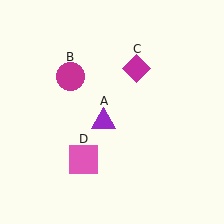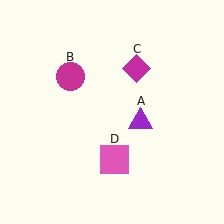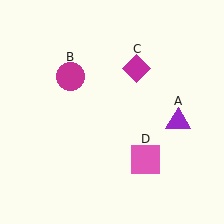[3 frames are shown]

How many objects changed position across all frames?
2 objects changed position: purple triangle (object A), pink square (object D).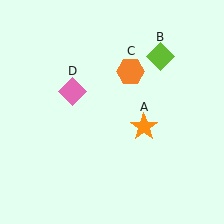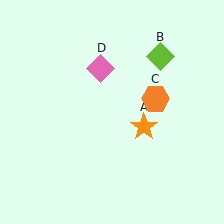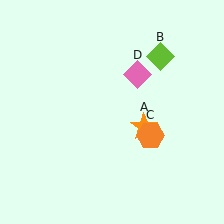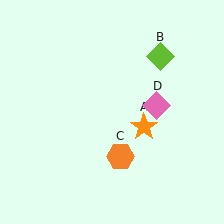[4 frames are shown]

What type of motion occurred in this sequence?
The orange hexagon (object C), pink diamond (object D) rotated clockwise around the center of the scene.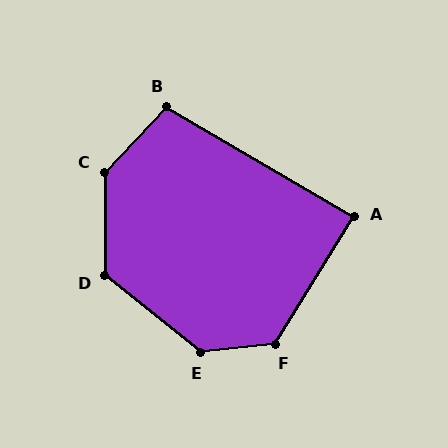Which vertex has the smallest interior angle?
A, at approximately 89 degrees.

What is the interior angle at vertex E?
Approximately 135 degrees (obtuse).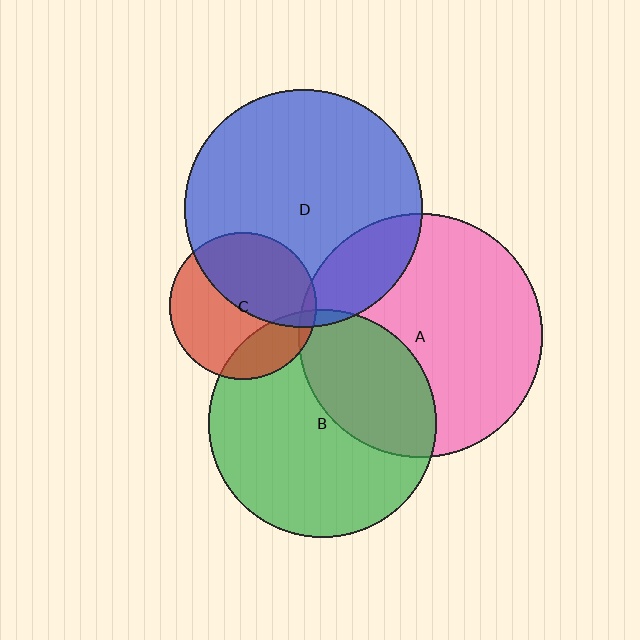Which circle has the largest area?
Circle A (pink).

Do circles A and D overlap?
Yes.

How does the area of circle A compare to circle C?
Approximately 2.8 times.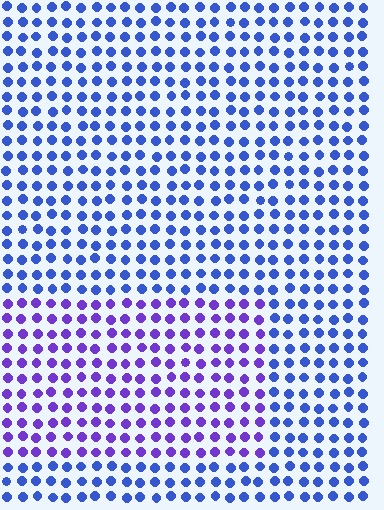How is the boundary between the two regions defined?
The boundary is defined purely by a slight shift in hue (about 37 degrees). Spacing, size, and orientation are identical on both sides.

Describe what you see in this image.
The image is filled with small blue elements in a uniform arrangement. A rectangle-shaped region is visible where the elements are tinted to a slightly different hue, forming a subtle color boundary.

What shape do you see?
I see a rectangle.